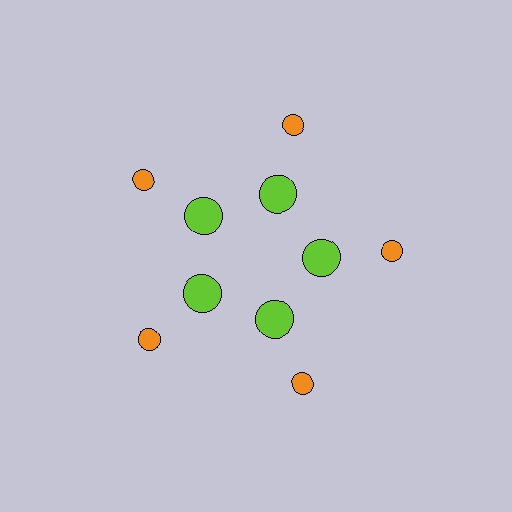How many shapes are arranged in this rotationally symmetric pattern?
There are 10 shapes, arranged in 5 groups of 2.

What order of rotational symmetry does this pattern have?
This pattern has 5-fold rotational symmetry.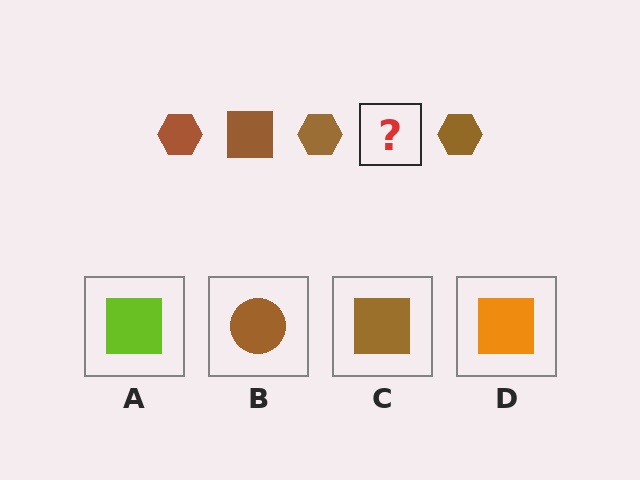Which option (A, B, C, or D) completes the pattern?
C.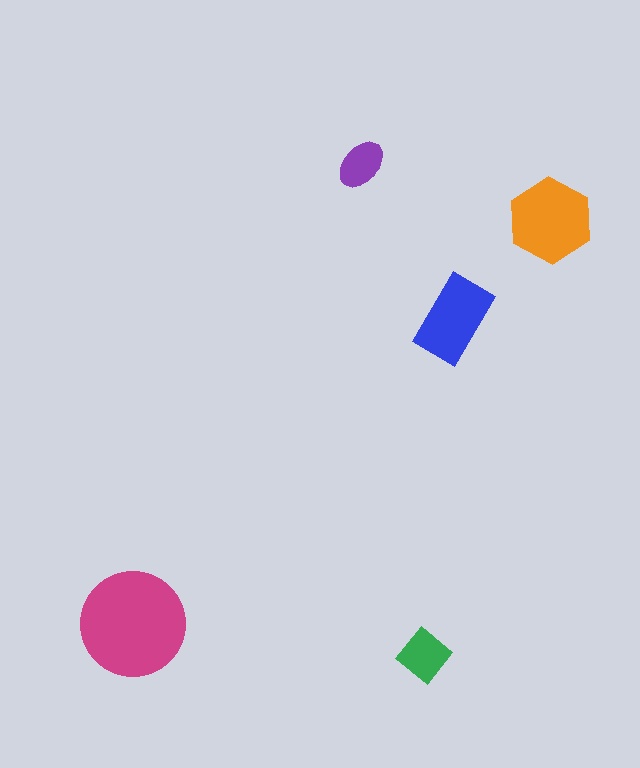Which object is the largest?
The magenta circle.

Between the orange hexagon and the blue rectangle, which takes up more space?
The orange hexagon.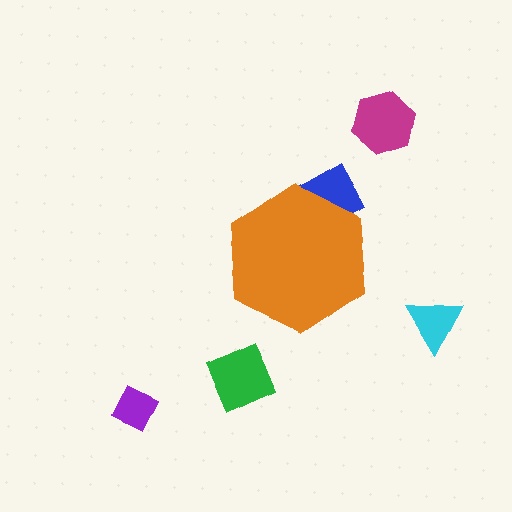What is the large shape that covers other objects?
An orange hexagon.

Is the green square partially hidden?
No, the green square is fully visible.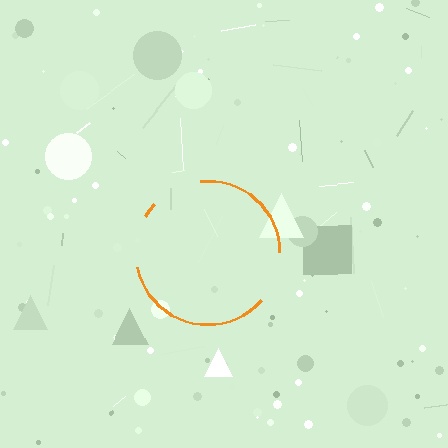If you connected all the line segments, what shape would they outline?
They would outline a circle.